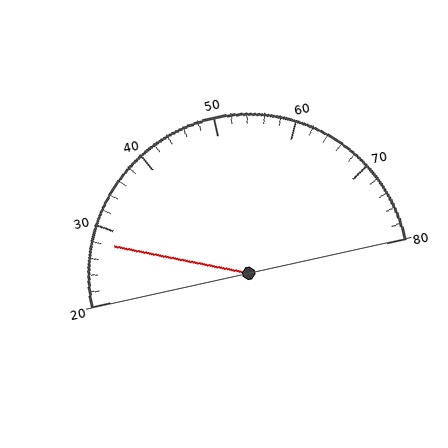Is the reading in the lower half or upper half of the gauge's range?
The reading is in the lower half of the range (20 to 80).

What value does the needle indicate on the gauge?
The needle indicates approximately 28.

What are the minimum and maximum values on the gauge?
The gauge ranges from 20 to 80.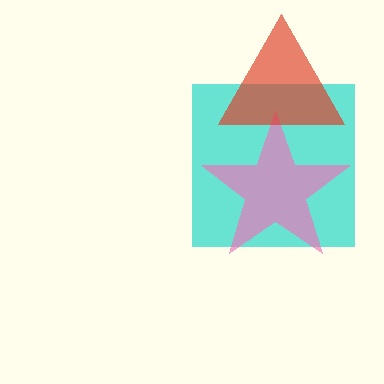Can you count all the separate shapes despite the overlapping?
Yes, there are 3 separate shapes.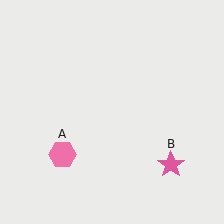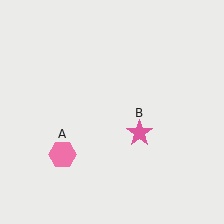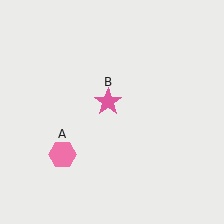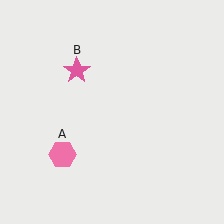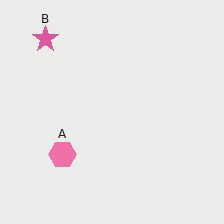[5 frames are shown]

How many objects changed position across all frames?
1 object changed position: pink star (object B).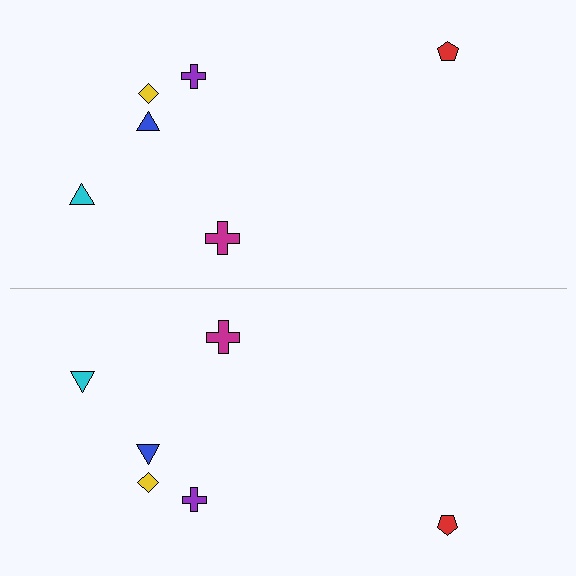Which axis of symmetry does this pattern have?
The pattern has a horizontal axis of symmetry running through the center of the image.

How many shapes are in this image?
There are 12 shapes in this image.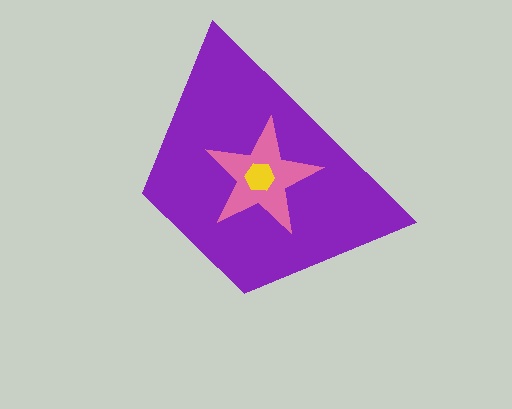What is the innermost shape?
The yellow hexagon.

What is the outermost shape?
The purple trapezoid.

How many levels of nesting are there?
3.